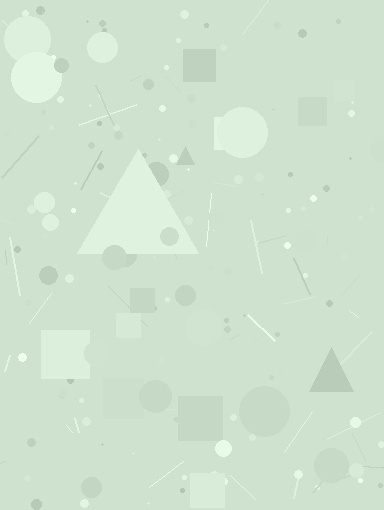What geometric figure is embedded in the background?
A triangle is embedded in the background.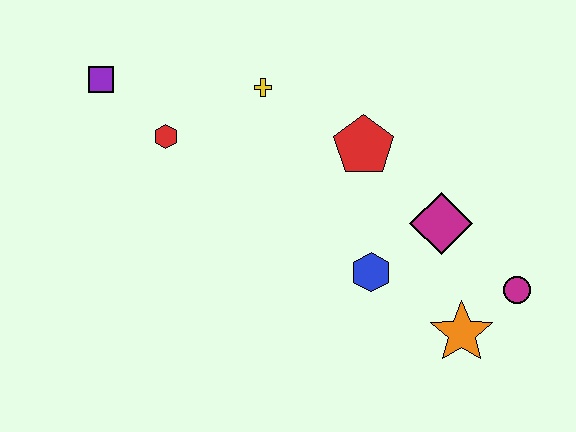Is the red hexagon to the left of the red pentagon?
Yes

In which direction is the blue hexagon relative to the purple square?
The blue hexagon is to the right of the purple square.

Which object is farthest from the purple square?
The magenta circle is farthest from the purple square.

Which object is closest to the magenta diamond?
The blue hexagon is closest to the magenta diamond.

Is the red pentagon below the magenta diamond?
No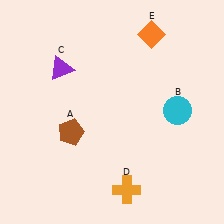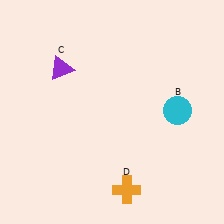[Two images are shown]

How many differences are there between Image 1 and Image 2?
There are 2 differences between the two images.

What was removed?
The orange diamond (E), the brown pentagon (A) were removed in Image 2.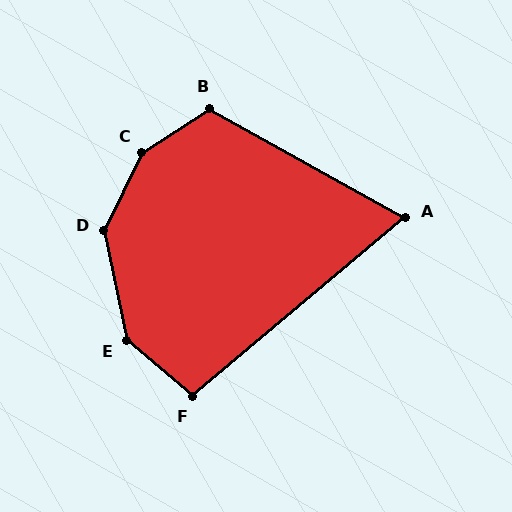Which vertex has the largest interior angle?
C, at approximately 149 degrees.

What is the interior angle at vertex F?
Approximately 99 degrees (obtuse).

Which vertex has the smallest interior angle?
A, at approximately 69 degrees.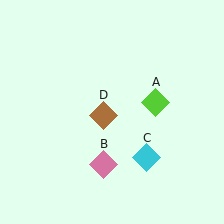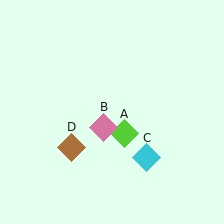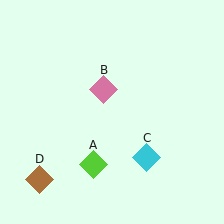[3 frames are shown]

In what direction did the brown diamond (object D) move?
The brown diamond (object D) moved down and to the left.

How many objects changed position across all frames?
3 objects changed position: lime diamond (object A), pink diamond (object B), brown diamond (object D).